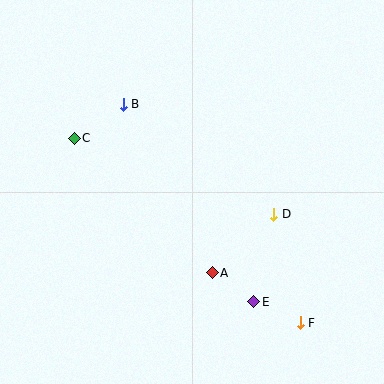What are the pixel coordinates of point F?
Point F is at (300, 323).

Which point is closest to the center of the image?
Point A at (212, 273) is closest to the center.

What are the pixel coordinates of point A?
Point A is at (212, 273).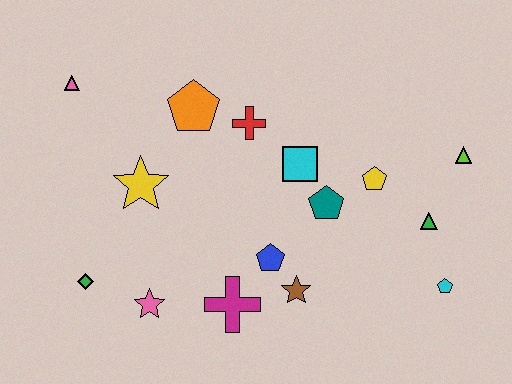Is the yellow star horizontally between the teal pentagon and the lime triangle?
No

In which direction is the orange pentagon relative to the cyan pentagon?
The orange pentagon is to the left of the cyan pentagon.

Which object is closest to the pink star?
The green diamond is closest to the pink star.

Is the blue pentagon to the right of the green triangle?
No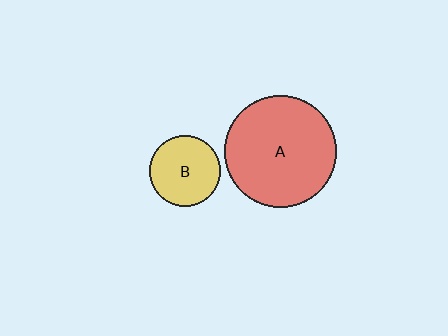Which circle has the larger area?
Circle A (red).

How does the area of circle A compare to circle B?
Approximately 2.5 times.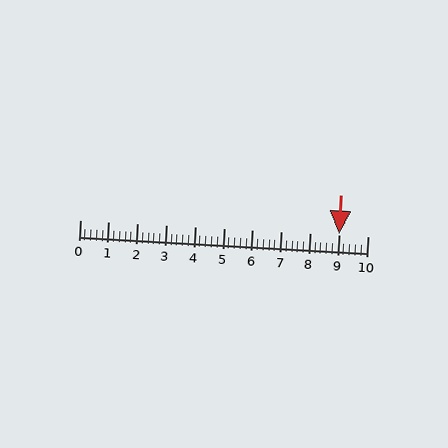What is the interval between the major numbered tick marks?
The major tick marks are spaced 1 units apart.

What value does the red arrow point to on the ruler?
The red arrow points to approximately 9.0.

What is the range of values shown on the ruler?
The ruler shows values from 0 to 10.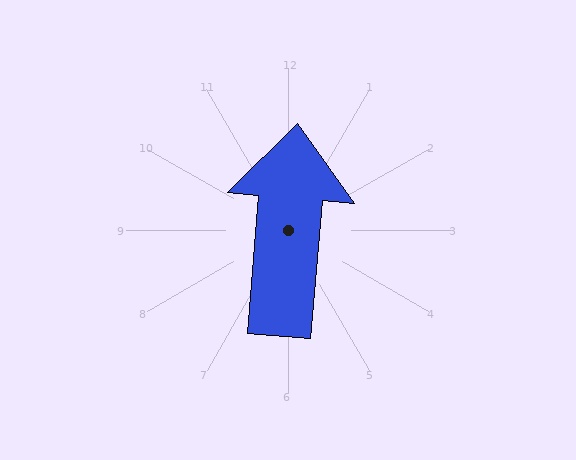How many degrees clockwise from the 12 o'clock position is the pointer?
Approximately 5 degrees.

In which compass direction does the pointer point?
North.